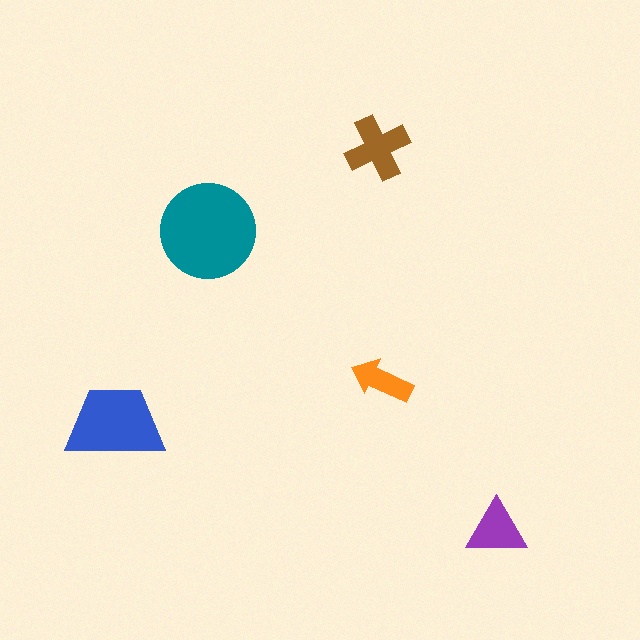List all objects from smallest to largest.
The orange arrow, the purple triangle, the brown cross, the blue trapezoid, the teal circle.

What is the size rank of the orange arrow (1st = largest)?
5th.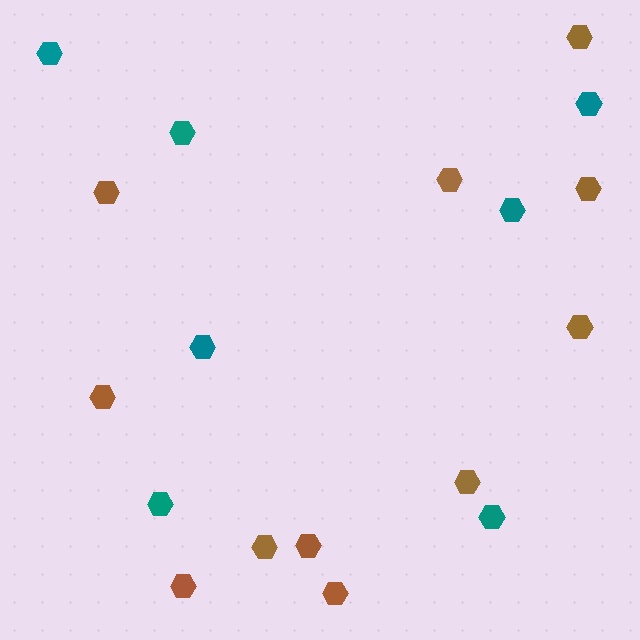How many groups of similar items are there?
There are 2 groups: one group of brown hexagons (11) and one group of teal hexagons (7).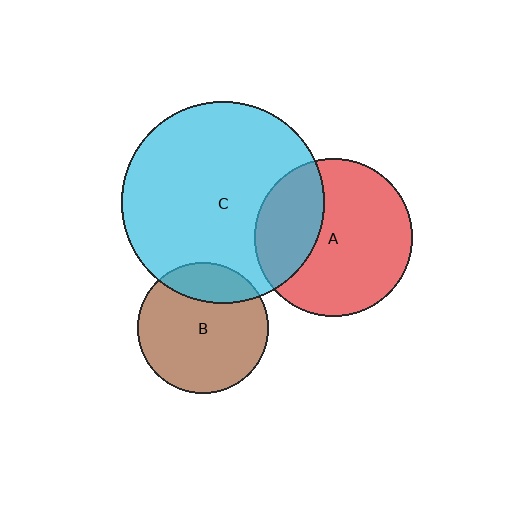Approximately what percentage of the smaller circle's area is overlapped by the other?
Approximately 20%.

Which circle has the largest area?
Circle C (cyan).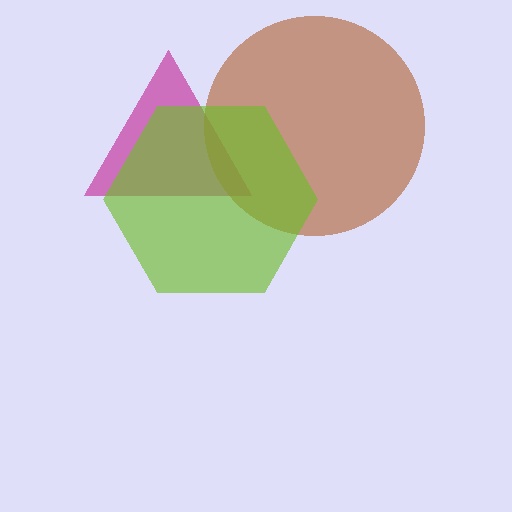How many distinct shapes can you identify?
There are 3 distinct shapes: a magenta triangle, a brown circle, a lime hexagon.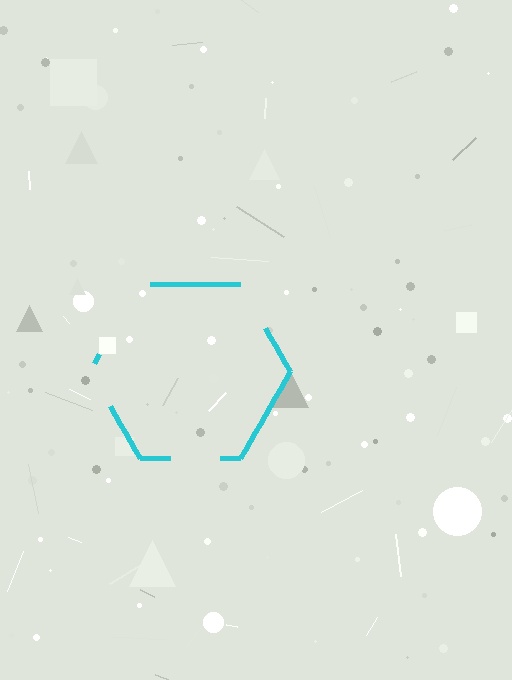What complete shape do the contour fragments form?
The contour fragments form a hexagon.